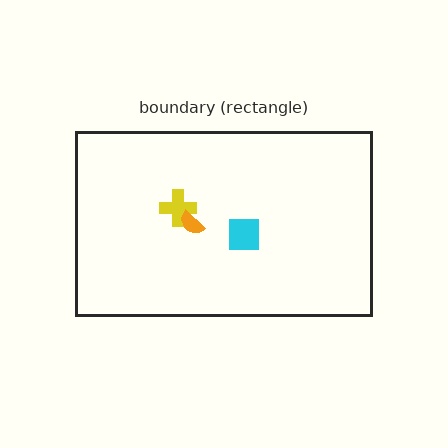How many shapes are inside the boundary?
3 inside, 0 outside.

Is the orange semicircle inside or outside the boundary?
Inside.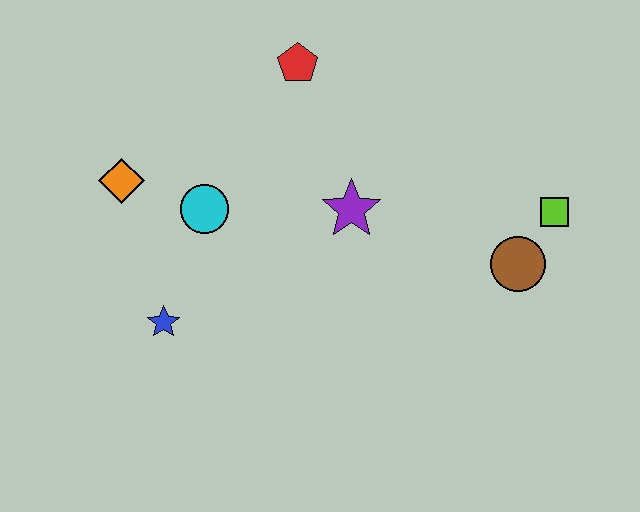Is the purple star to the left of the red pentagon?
No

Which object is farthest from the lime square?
The orange diamond is farthest from the lime square.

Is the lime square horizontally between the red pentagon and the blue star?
No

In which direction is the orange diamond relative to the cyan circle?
The orange diamond is to the left of the cyan circle.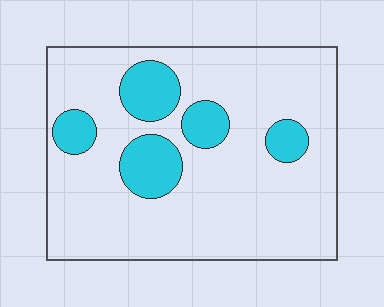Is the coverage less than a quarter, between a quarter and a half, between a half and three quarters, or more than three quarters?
Less than a quarter.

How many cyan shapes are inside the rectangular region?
5.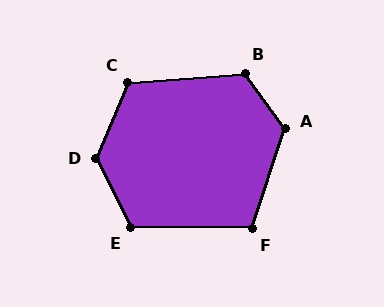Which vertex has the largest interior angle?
D, at approximately 131 degrees.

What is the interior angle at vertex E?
Approximately 117 degrees (obtuse).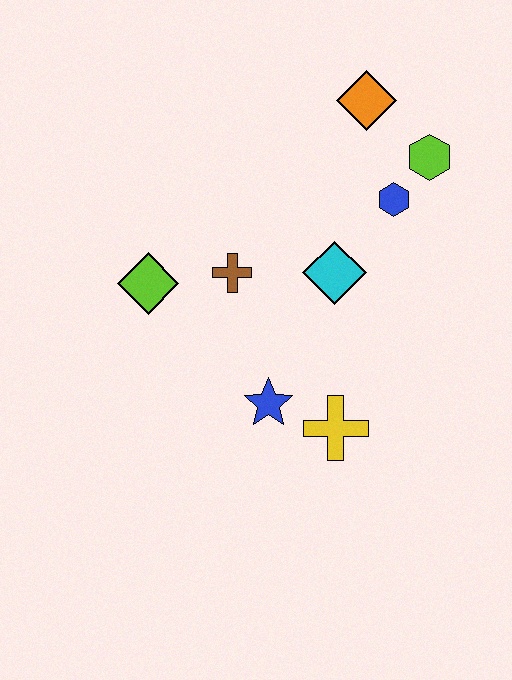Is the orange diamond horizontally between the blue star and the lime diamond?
No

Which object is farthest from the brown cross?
The lime hexagon is farthest from the brown cross.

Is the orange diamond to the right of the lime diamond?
Yes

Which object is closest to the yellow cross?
The blue star is closest to the yellow cross.